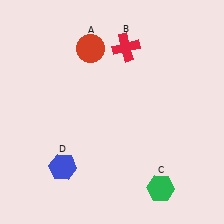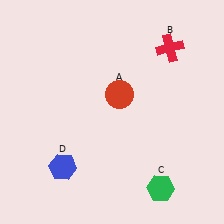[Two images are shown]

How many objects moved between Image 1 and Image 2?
2 objects moved between the two images.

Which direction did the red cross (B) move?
The red cross (B) moved right.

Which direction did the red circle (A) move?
The red circle (A) moved down.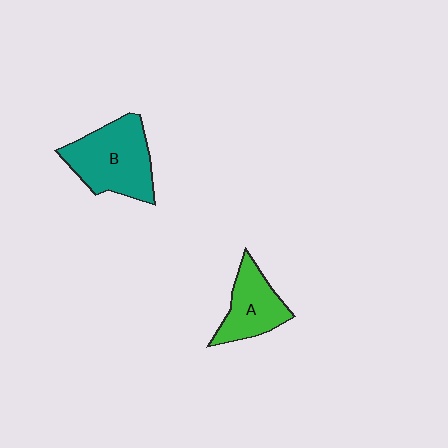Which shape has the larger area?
Shape B (teal).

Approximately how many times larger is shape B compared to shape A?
Approximately 1.5 times.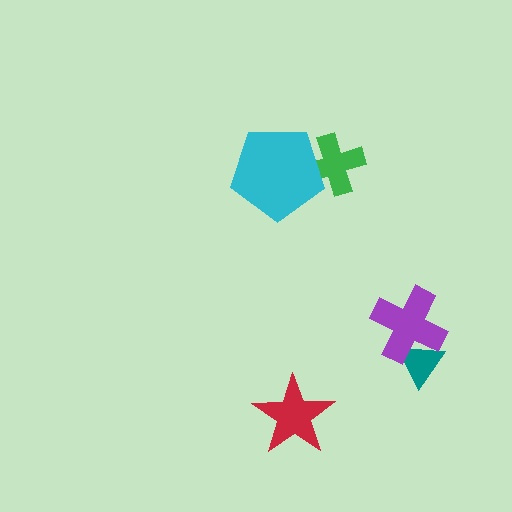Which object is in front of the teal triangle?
The purple cross is in front of the teal triangle.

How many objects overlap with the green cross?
1 object overlaps with the green cross.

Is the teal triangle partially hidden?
Yes, it is partially covered by another shape.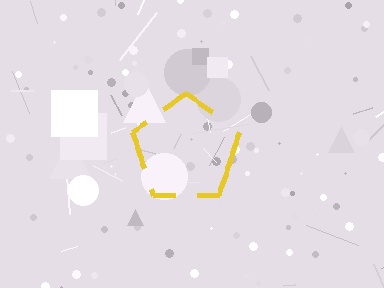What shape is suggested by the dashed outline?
The dashed outline suggests a pentagon.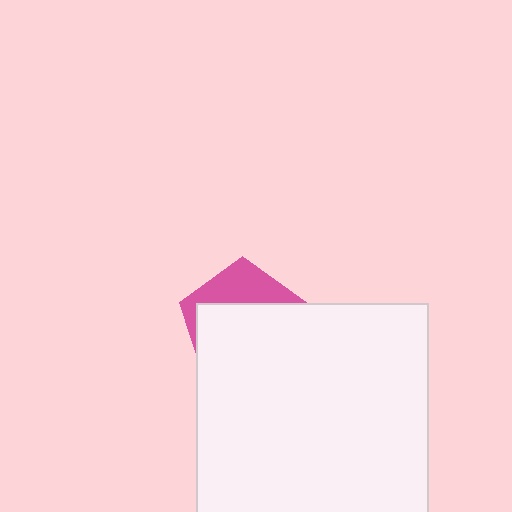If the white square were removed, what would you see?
You would see the complete pink pentagon.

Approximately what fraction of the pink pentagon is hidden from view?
Roughly 67% of the pink pentagon is hidden behind the white square.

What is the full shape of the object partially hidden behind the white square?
The partially hidden object is a pink pentagon.